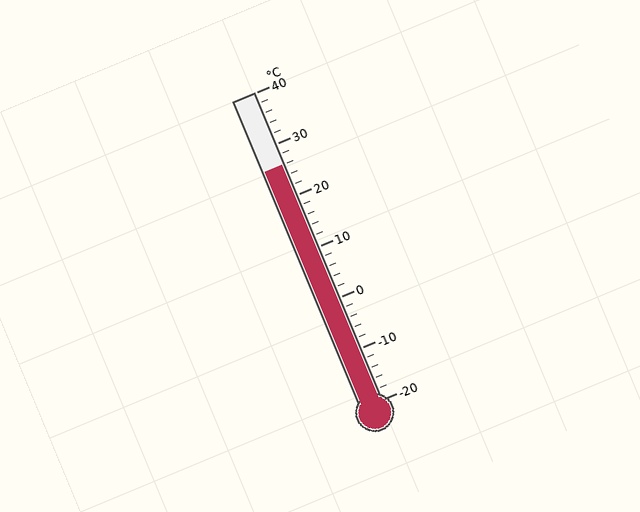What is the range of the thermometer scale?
The thermometer scale ranges from -20°C to 40°C.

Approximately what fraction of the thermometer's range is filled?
The thermometer is filled to approximately 75% of its range.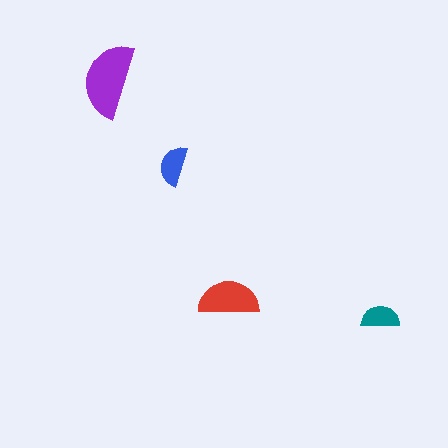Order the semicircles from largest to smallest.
the purple one, the red one, the blue one, the teal one.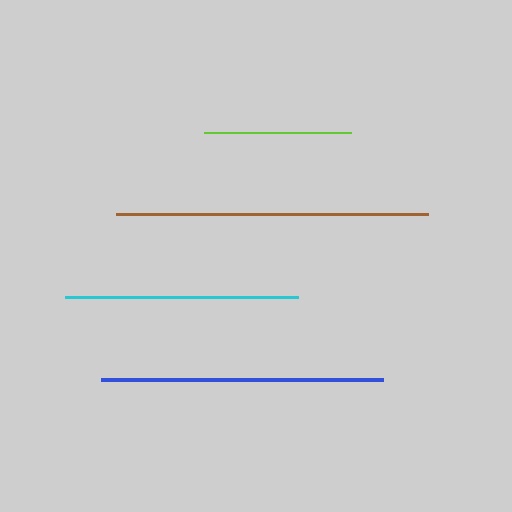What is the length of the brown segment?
The brown segment is approximately 312 pixels long.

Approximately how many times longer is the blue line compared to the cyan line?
The blue line is approximately 1.2 times the length of the cyan line.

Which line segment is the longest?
The brown line is the longest at approximately 312 pixels.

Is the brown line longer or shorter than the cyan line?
The brown line is longer than the cyan line.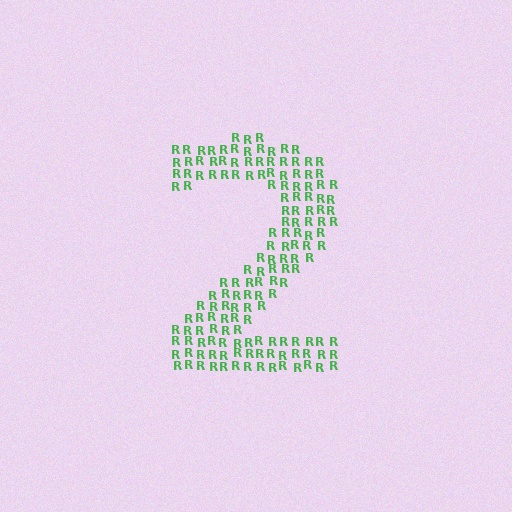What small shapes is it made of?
It is made of small letter R's.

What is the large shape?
The large shape is the digit 2.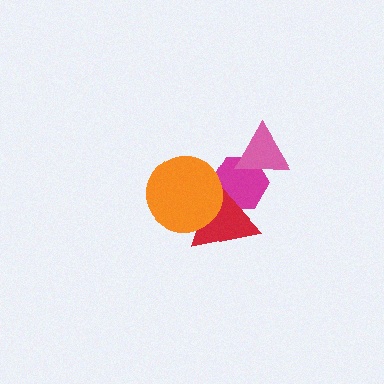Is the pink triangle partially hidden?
No, no other shape covers it.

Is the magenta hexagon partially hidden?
Yes, it is partially covered by another shape.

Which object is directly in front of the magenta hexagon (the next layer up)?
The red triangle is directly in front of the magenta hexagon.